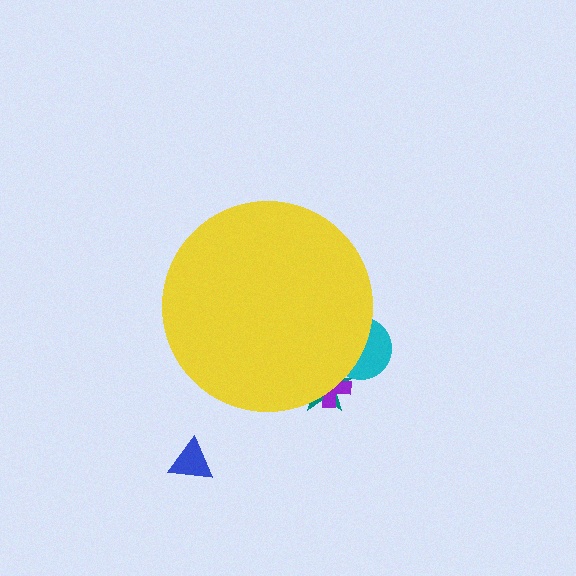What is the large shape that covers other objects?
A yellow circle.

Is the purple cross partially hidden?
Yes, the purple cross is partially hidden behind the yellow circle.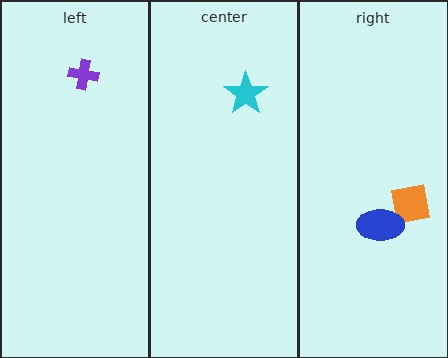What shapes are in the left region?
The purple cross.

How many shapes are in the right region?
2.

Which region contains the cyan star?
The center region.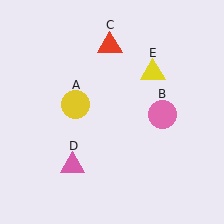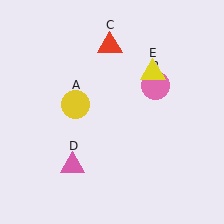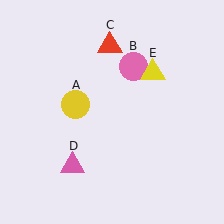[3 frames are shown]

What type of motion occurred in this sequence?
The pink circle (object B) rotated counterclockwise around the center of the scene.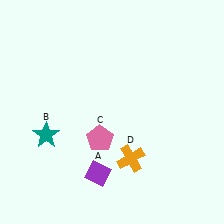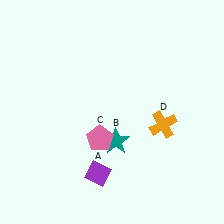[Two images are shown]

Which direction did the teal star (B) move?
The teal star (B) moved right.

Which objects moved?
The objects that moved are: the teal star (B), the orange cross (D).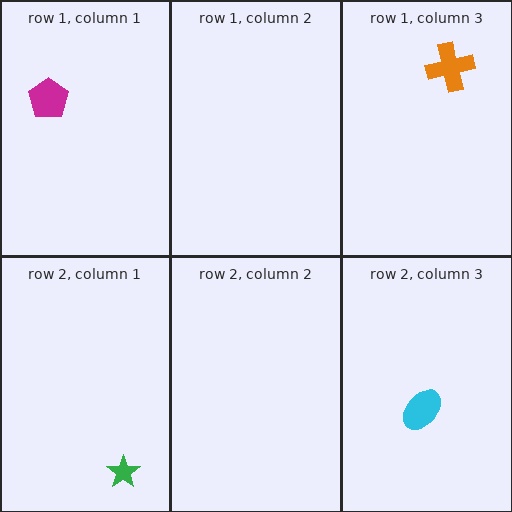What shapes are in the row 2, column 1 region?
The green star.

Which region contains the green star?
The row 2, column 1 region.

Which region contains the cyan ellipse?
The row 2, column 3 region.